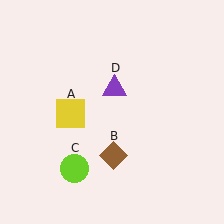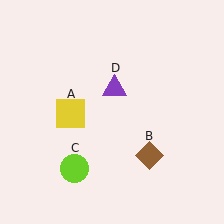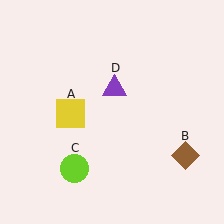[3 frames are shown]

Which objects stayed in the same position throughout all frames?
Yellow square (object A) and lime circle (object C) and purple triangle (object D) remained stationary.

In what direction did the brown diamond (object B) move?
The brown diamond (object B) moved right.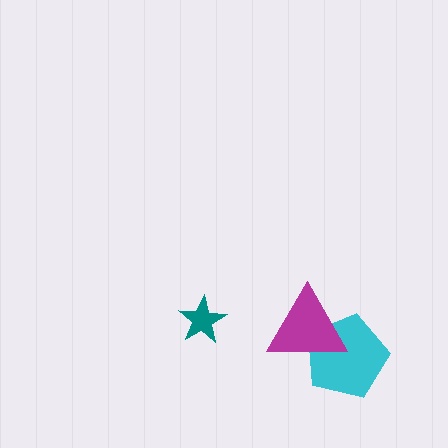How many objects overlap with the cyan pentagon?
1 object overlaps with the cyan pentagon.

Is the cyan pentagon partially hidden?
Yes, it is partially covered by another shape.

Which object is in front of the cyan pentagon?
The magenta triangle is in front of the cyan pentagon.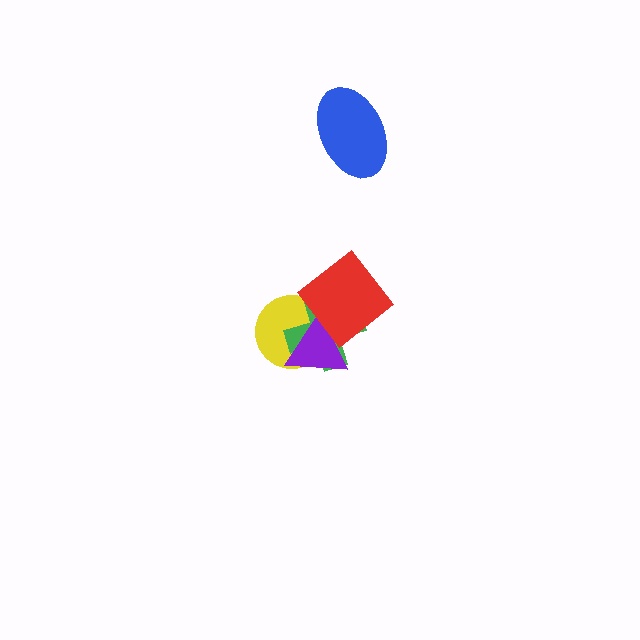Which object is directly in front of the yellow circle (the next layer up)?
The green cross is directly in front of the yellow circle.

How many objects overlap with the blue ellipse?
0 objects overlap with the blue ellipse.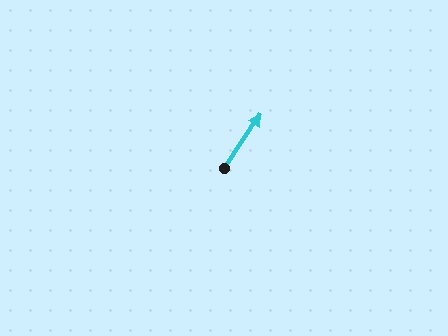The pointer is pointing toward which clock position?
Roughly 1 o'clock.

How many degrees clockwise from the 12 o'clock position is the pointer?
Approximately 34 degrees.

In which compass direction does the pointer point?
Northeast.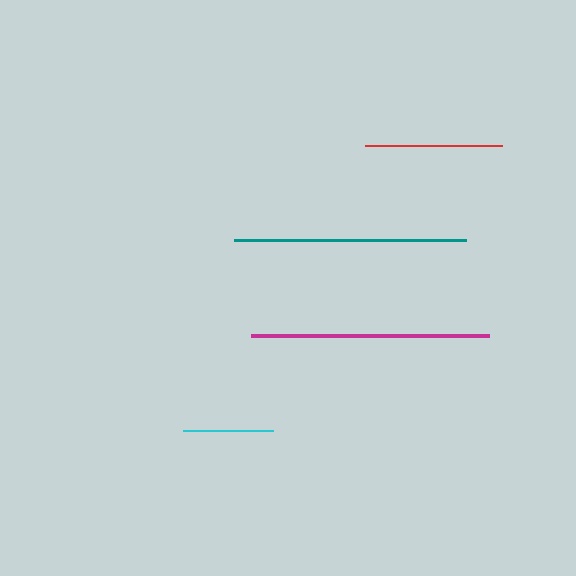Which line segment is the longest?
The magenta line is the longest at approximately 238 pixels.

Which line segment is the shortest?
The cyan line is the shortest at approximately 90 pixels.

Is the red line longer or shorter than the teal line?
The teal line is longer than the red line.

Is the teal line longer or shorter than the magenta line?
The magenta line is longer than the teal line.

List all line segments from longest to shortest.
From longest to shortest: magenta, teal, red, cyan.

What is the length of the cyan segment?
The cyan segment is approximately 90 pixels long.